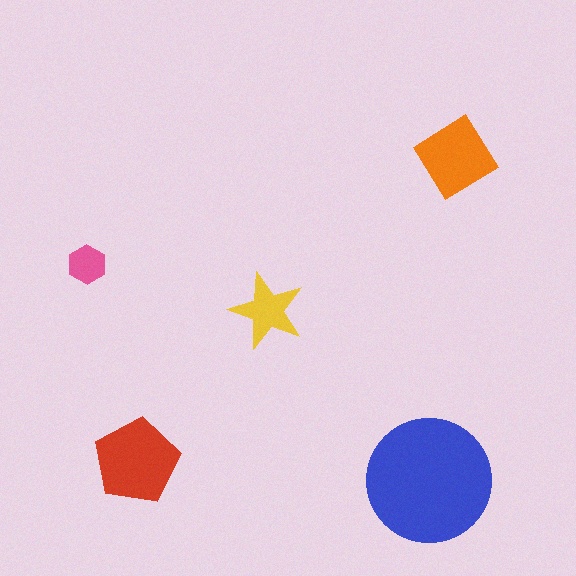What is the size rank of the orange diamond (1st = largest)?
3rd.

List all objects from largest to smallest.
The blue circle, the red pentagon, the orange diamond, the yellow star, the pink hexagon.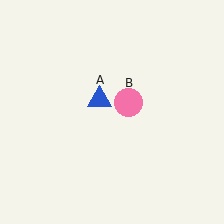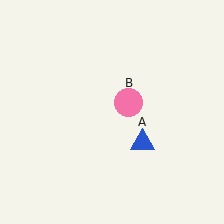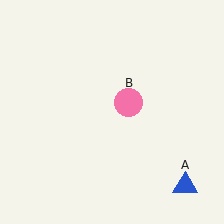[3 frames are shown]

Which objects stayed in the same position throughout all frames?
Pink circle (object B) remained stationary.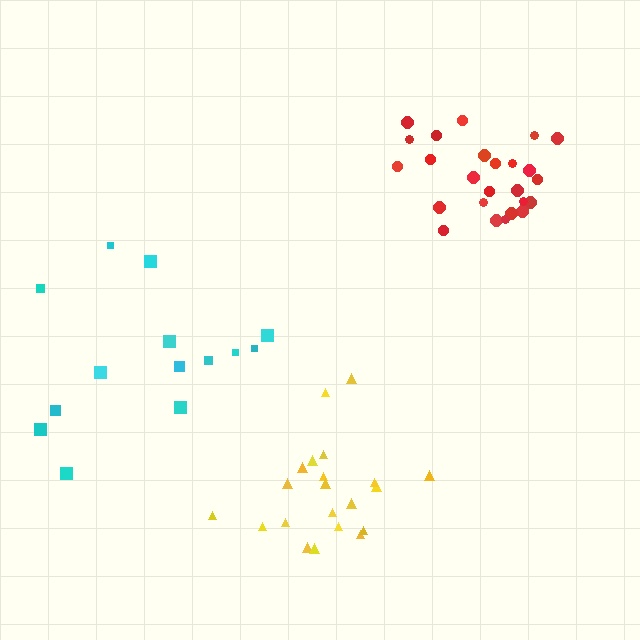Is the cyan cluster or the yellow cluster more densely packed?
Yellow.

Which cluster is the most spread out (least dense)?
Cyan.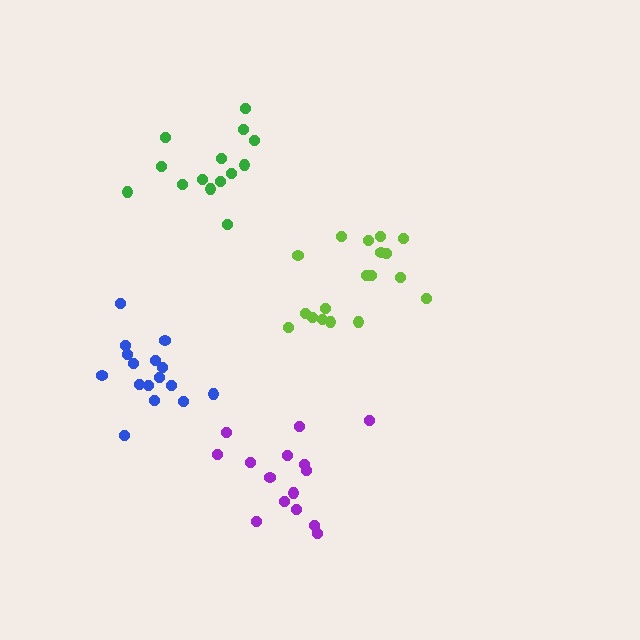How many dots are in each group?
Group 1: 16 dots, Group 2: 14 dots, Group 3: 15 dots, Group 4: 18 dots (63 total).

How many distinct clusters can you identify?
There are 4 distinct clusters.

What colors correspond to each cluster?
The clusters are colored: blue, green, purple, lime.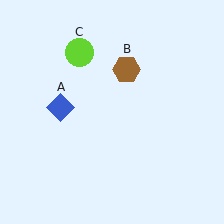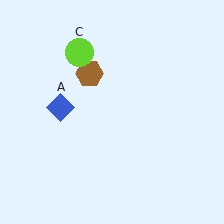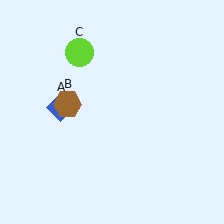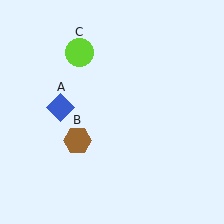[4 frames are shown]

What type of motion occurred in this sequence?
The brown hexagon (object B) rotated counterclockwise around the center of the scene.